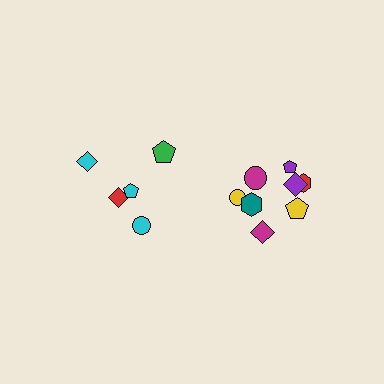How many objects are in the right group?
There are 8 objects.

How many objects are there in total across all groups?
There are 13 objects.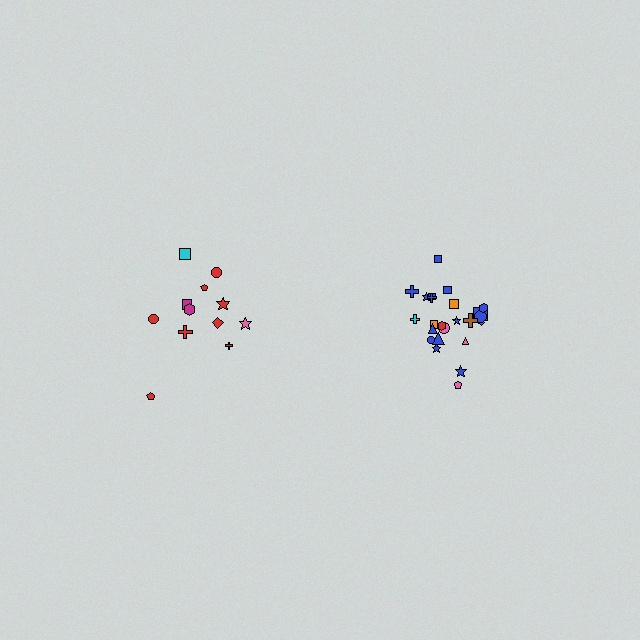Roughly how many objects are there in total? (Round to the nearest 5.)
Roughly 35 objects in total.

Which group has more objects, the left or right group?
The right group.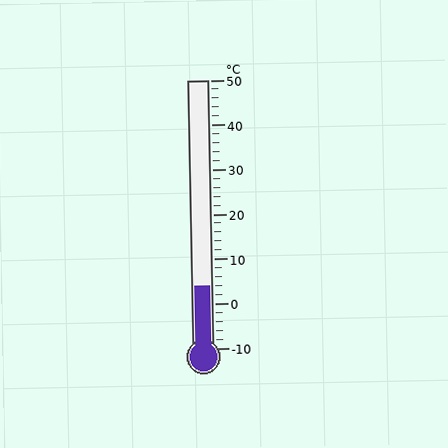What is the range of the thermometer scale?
The thermometer scale ranges from -10°C to 50°C.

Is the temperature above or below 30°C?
The temperature is below 30°C.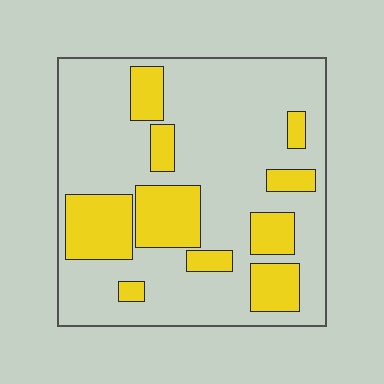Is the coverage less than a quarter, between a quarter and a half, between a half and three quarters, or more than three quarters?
Between a quarter and a half.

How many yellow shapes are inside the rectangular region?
10.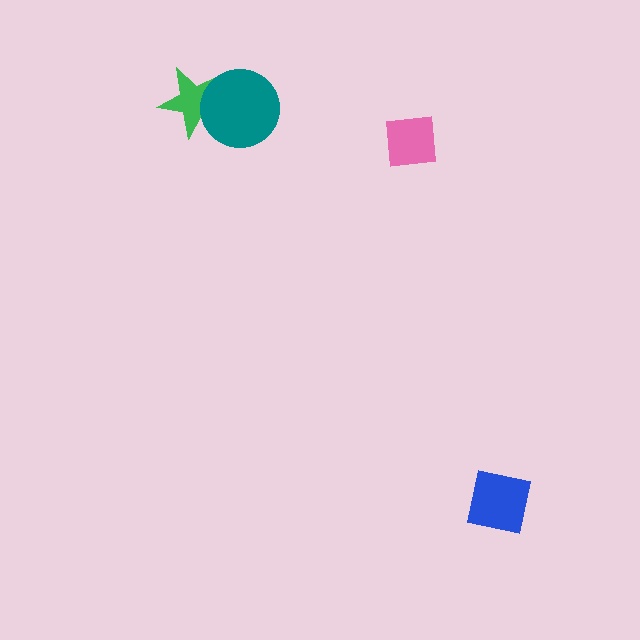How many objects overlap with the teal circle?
1 object overlaps with the teal circle.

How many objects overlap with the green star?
1 object overlaps with the green star.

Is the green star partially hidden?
Yes, it is partially covered by another shape.